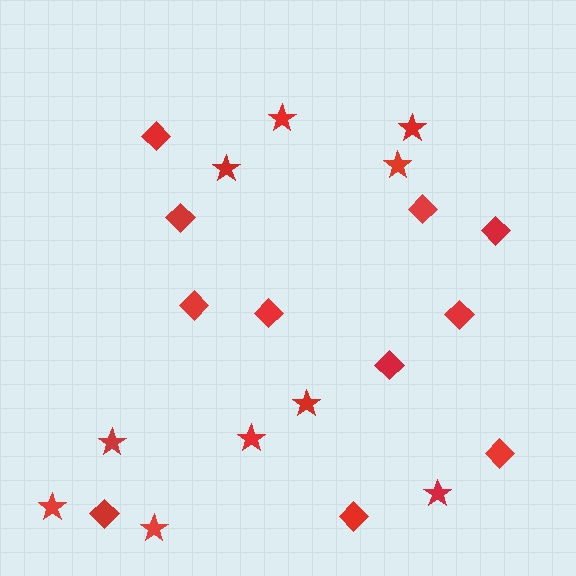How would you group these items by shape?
There are 2 groups: one group of stars (10) and one group of diamonds (11).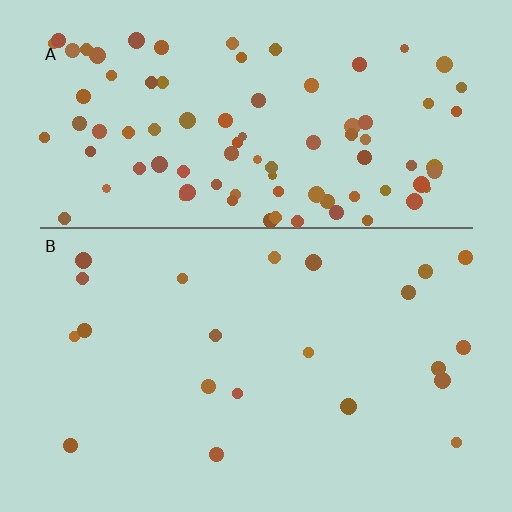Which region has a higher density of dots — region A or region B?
A (the top).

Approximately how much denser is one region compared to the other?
Approximately 4.2× — region A over region B.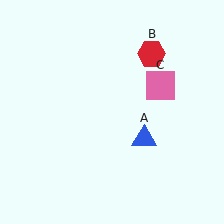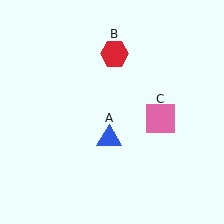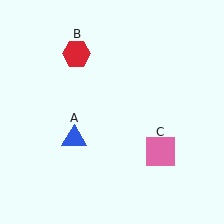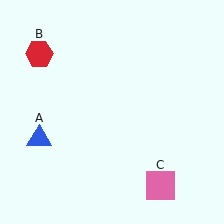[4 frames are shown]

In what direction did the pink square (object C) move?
The pink square (object C) moved down.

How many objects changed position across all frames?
3 objects changed position: blue triangle (object A), red hexagon (object B), pink square (object C).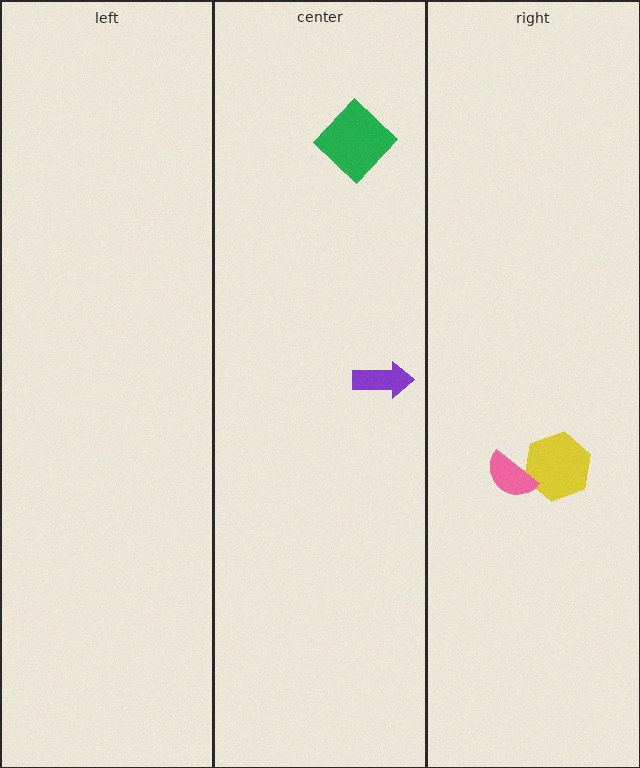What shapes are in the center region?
The purple arrow, the green diamond.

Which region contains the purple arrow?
The center region.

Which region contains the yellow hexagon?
The right region.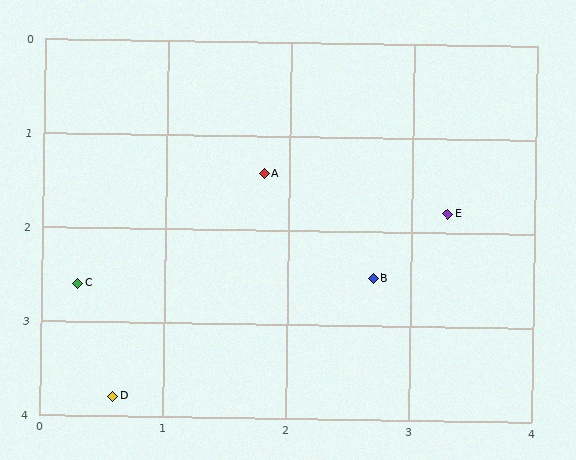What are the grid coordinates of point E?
Point E is at approximately (3.3, 1.8).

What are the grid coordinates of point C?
Point C is at approximately (0.3, 2.6).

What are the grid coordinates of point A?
Point A is at approximately (1.8, 1.4).